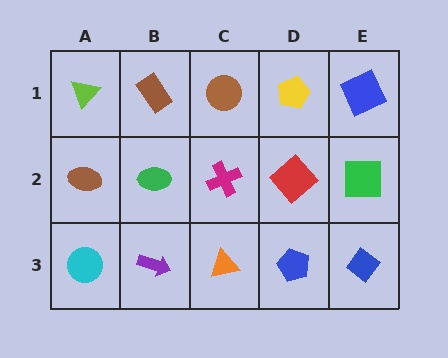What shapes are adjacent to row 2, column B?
A brown rectangle (row 1, column B), a purple arrow (row 3, column B), a brown ellipse (row 2, column A), a magenta cross (row 2, column C).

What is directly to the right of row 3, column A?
A purple arrow.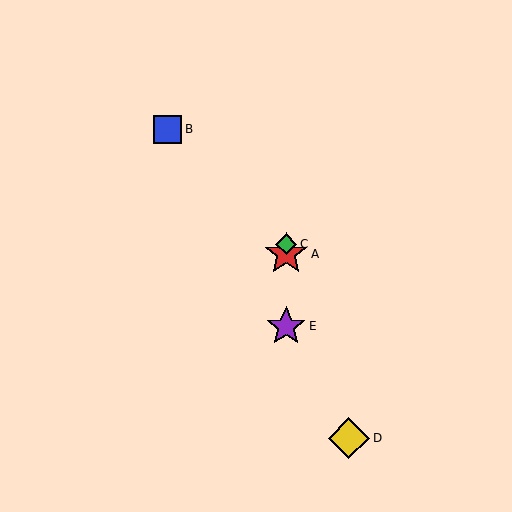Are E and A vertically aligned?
Yes, both are at x≈286.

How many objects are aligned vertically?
3 objects (A, C, E) are aligned vertically.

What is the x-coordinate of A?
Object A is at x≈286.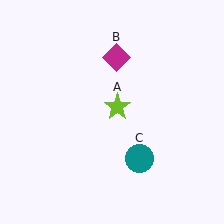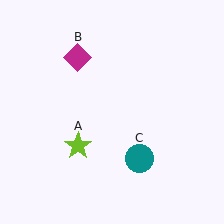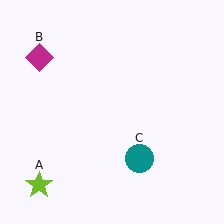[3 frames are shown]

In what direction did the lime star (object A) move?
The lime star (object A) moved down and to the left.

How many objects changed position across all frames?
2 objects changed position: lime star (object A), magenta diamond (object B).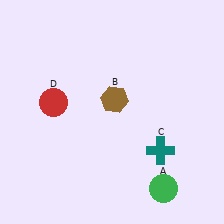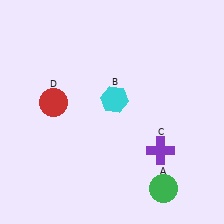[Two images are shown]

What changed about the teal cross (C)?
In Image 1, C is teal. In Image 2, it changed to purple.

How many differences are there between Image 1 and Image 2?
There are 2 differences between the two images.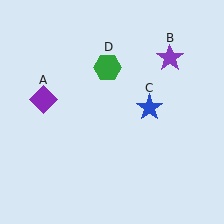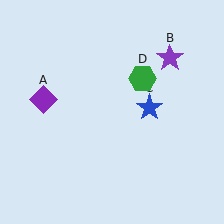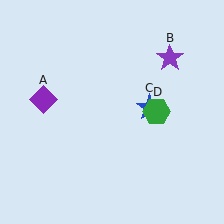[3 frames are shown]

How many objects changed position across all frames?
1 object changed position: green hexagon (object D).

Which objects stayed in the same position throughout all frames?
Purple diamond (object A) and purple star (object B) and blue star (object C) remained stationary.